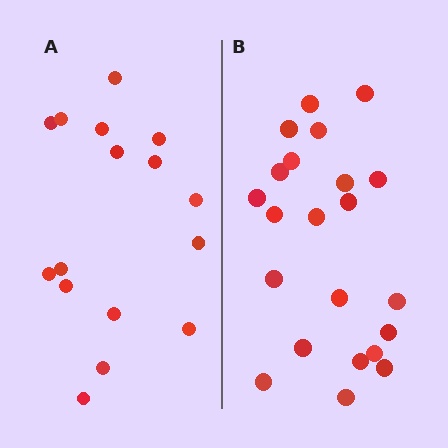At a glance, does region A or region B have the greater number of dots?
Region B (the right region) has more dots.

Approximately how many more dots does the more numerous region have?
Region B has about 6 more dots than region A.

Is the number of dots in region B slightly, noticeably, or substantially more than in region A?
Region B has noticeably more, but not dramatically so. The ratio is roughly 1.4 to 1.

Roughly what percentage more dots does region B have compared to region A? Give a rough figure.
About 40% more.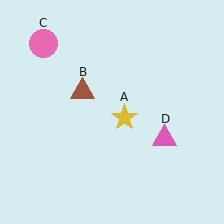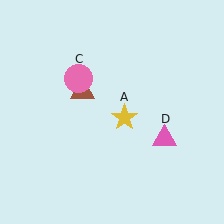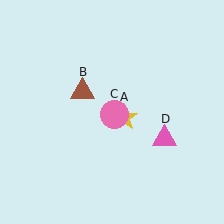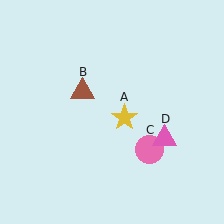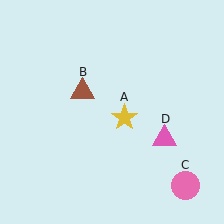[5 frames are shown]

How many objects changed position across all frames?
1 object changed position: pink circle (object C).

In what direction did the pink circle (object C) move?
The pink circle (object C) moved down and to the right.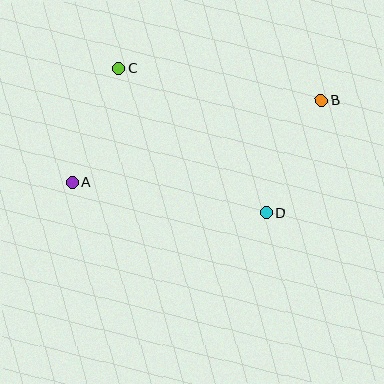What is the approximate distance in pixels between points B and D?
The distance between B and D is approximately 125 pixels.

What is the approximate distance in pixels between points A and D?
The distance between A and D is approximately 197 pixels.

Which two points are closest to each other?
Points A and C are closest to each other.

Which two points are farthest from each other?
Points A and B are farthest from each other.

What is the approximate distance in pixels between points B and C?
The distance between B and C is approximately 205 pixels.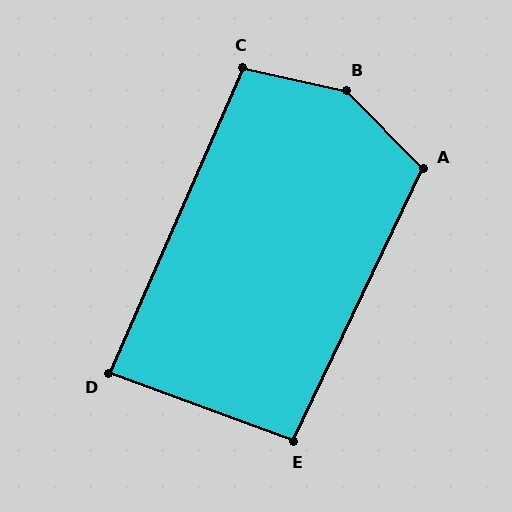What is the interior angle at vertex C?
Approximately 101 degrees (obtuse).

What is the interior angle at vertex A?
Approximately 110 degrees (obtuse).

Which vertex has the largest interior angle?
B, at approximately 147 degrees.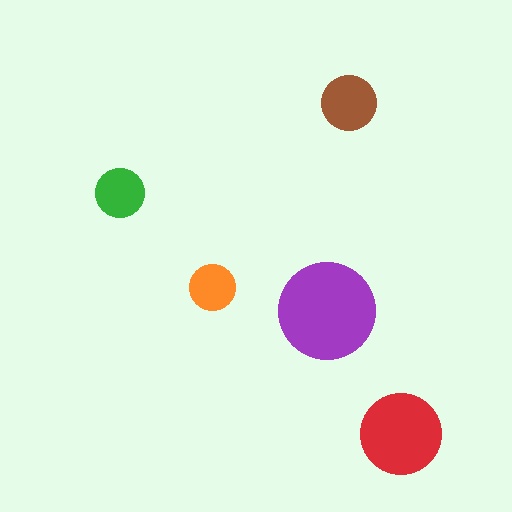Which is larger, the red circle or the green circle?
The red one.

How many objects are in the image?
There are 5 objects in the image.